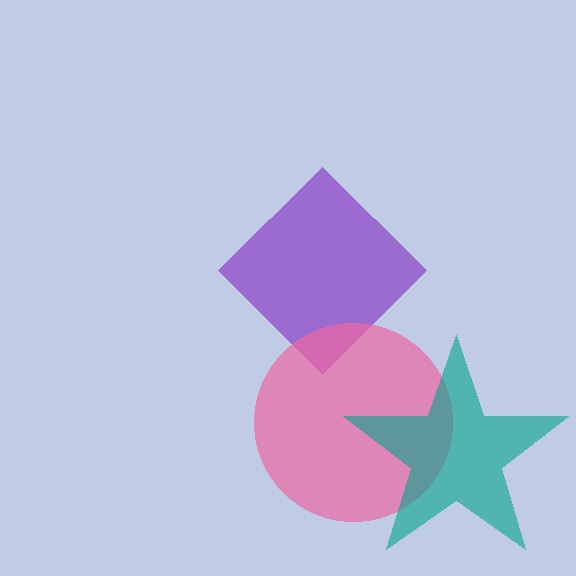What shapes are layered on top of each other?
The layered shapes are: a purple diamond, a pink circle, a teal star.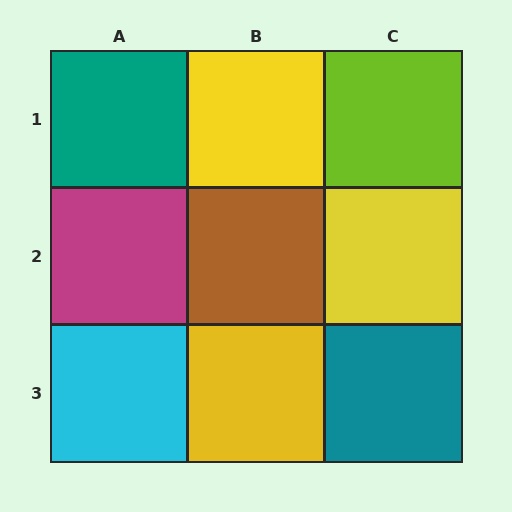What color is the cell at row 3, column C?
Teal.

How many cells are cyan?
1 cell is cyan.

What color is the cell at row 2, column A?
Magenta.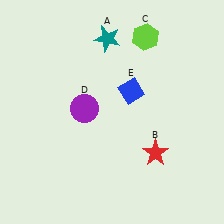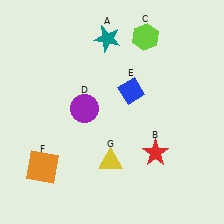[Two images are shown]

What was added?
An orange square (F), a yellow triangle (G) were added in Image 2.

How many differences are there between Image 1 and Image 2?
There are 2 differences between the two images.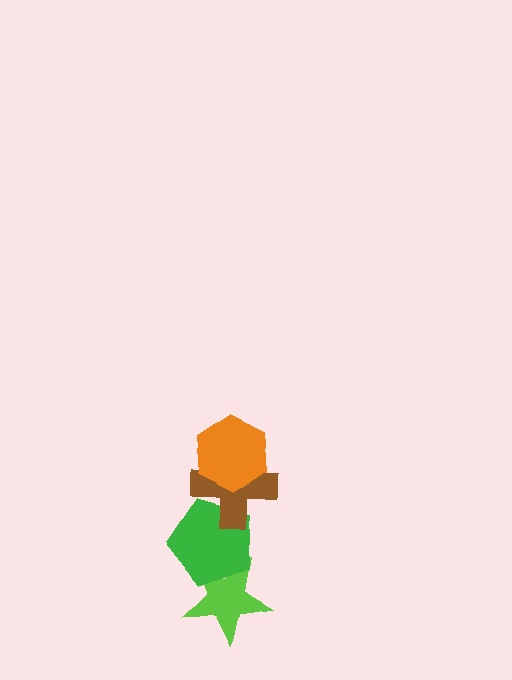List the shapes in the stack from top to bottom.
From top to bottom: the orange hexagon, the brown cross, the green pentagon, the lime star.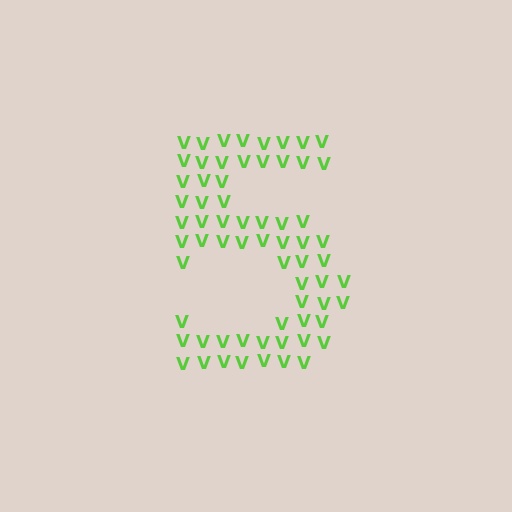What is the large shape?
The large shape is the digit 5.